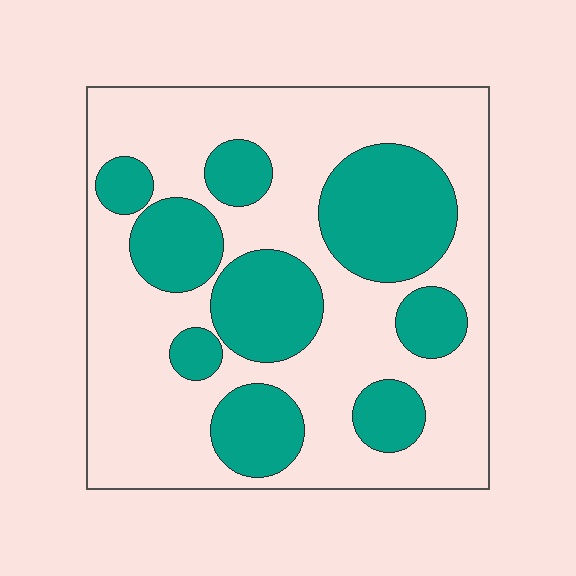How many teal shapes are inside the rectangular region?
9.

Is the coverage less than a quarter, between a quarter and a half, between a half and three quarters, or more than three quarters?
Between a quarter and a half.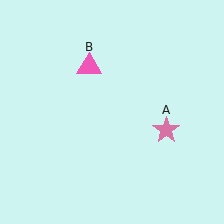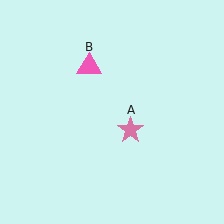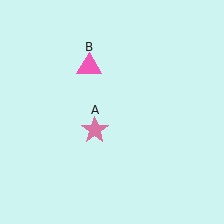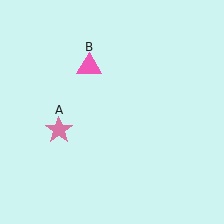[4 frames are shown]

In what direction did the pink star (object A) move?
The pink star (object A) moved left.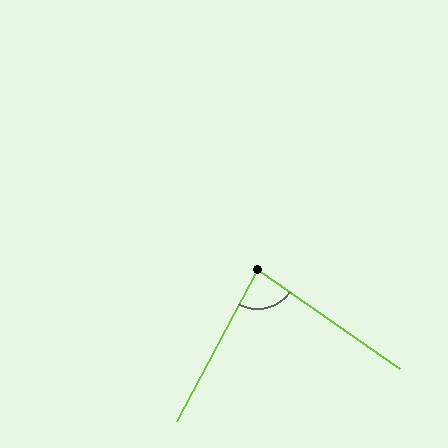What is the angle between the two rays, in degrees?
Approximately 83 degrees.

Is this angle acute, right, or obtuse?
It is acute.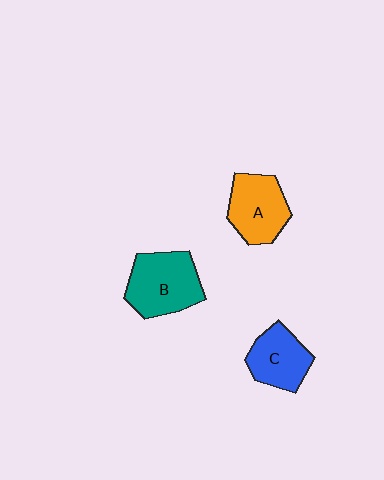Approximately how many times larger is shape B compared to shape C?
Approximately 1.3 times.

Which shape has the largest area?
Shape B (teal).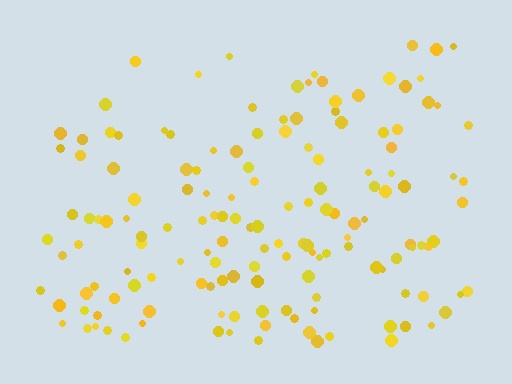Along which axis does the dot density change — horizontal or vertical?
Vertical.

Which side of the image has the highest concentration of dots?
The bottom.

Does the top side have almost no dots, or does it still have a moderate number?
Still a moderate number, just noticeably fewer than the bottom.